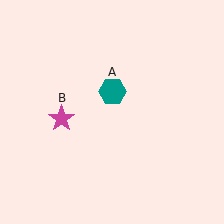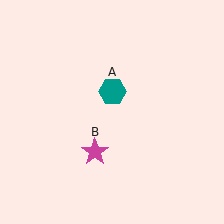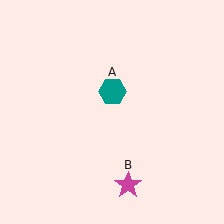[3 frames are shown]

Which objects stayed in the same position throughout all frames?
Teal hexagon (object A) remained stationary.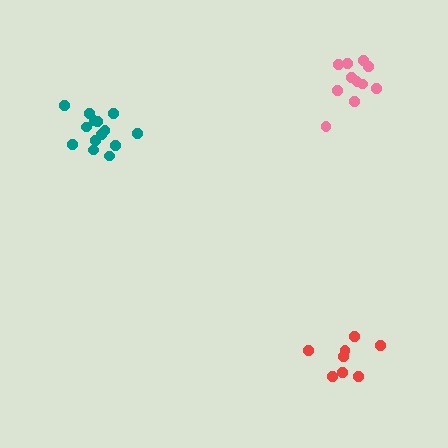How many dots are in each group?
Group 1: 8 dots, Group 2: 14 dots, Group 3: 11 dots (33 total).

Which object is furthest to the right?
The pink cluster is rightmost.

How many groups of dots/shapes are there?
There are 3 groups.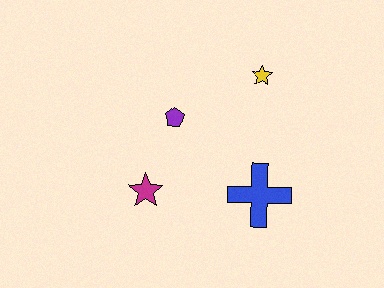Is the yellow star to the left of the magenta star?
No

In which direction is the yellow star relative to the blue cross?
The yellow star is above the blue cross.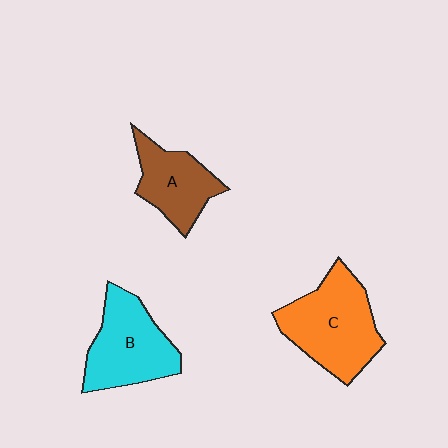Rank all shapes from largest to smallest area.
From largest to smallest: C (orange), B (cyan), A (brown).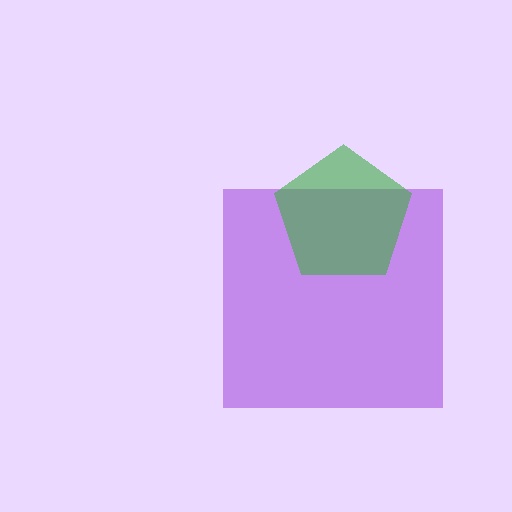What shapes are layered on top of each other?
The layered shapes are: a purple square, a green pentagon.